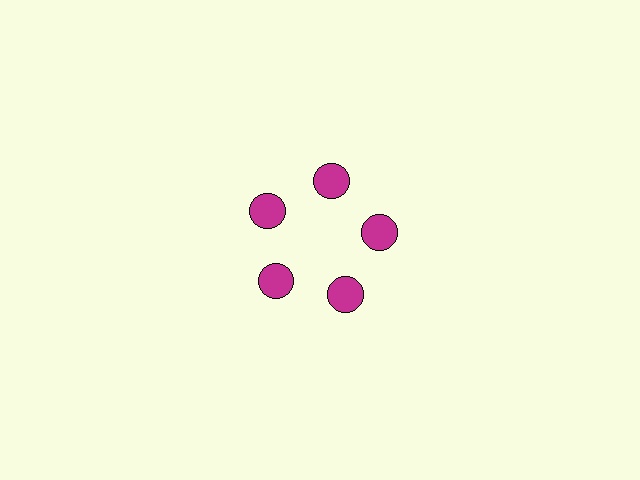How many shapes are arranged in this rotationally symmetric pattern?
There are 5 shapes, arranged in 5 groups of 1.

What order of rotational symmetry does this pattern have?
This pattern has 5-fold rotational symmetry.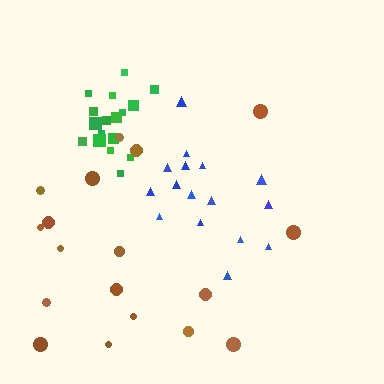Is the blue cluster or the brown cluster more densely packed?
Blue.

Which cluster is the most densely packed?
Green.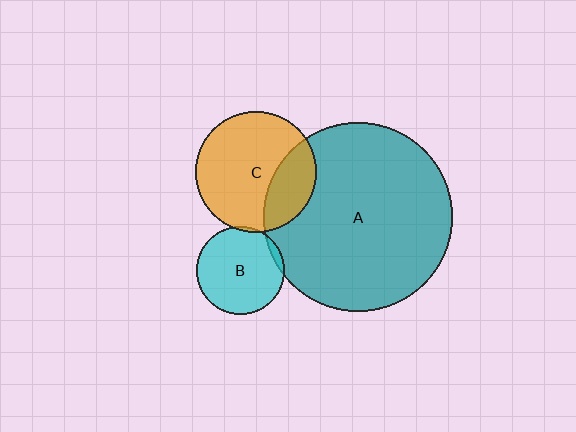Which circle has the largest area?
Circle A (teal).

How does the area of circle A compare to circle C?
Approximately 2.4 times.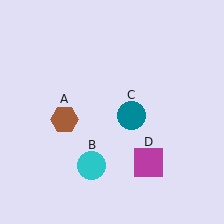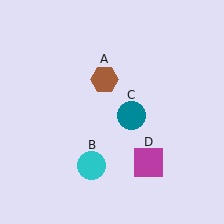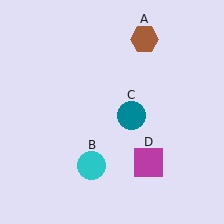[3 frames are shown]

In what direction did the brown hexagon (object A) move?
The brown hexagon (object A) moved up and to the right.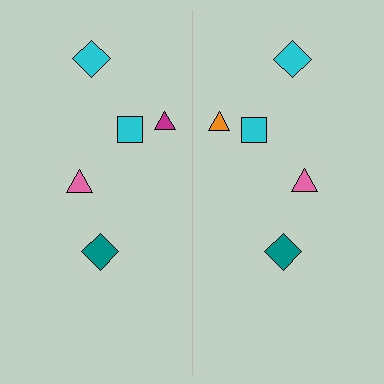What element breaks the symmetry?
The orange triangle on the right side breaks the symmetry — its mirror counterpart is magenta.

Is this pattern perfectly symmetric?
No, the pattern is not perfectly symmetric. The orange triangle on the right side breaks the symmetry — its mirror counterpart is magenta.